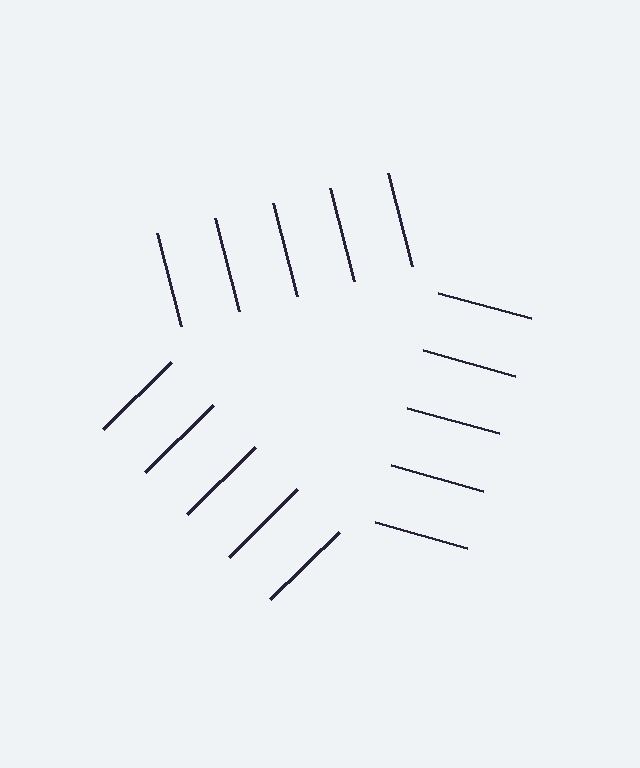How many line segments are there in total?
15 — 5 along each of the 3 edges.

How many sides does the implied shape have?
3 sides — the line-ends trace a triangle.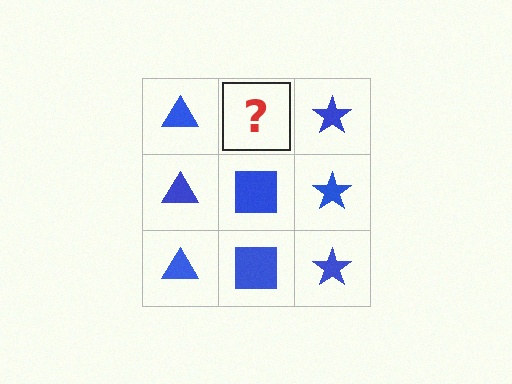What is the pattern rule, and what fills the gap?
The rule is that each column has a consistent shape. The gap should be filled with a blue square.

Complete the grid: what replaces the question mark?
The question mark should be replaced with a blue square.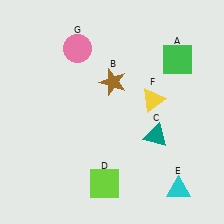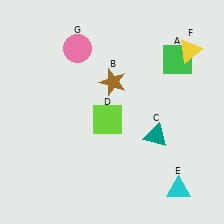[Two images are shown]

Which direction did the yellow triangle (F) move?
The yellow triangle (F) moved up.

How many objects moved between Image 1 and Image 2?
2 objects moved between the two images.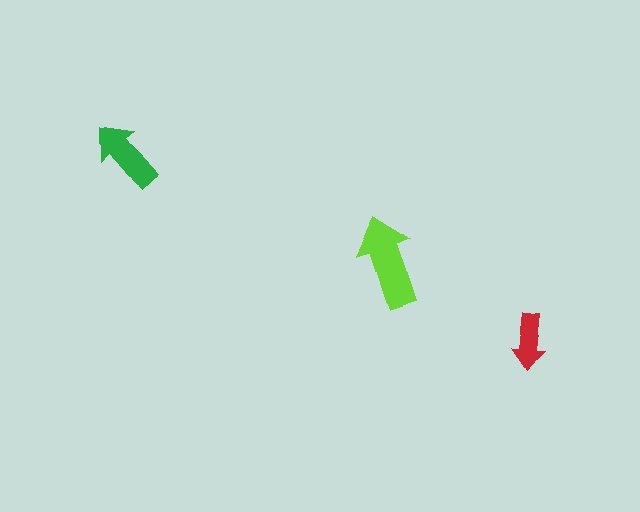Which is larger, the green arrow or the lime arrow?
The lime one.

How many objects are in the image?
There are 3 objects in the image.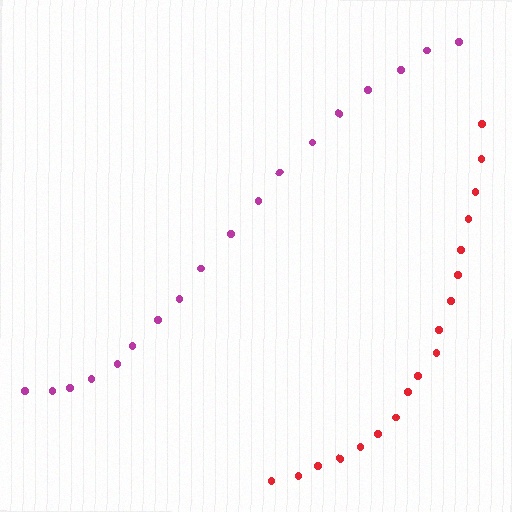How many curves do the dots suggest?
There are 2 distinct paths.